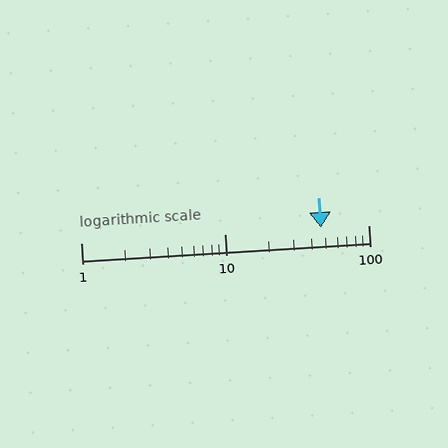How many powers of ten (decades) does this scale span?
The scale spans 2 decades, from 1 to 100.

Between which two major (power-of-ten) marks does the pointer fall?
The pointer is between 10 and 100.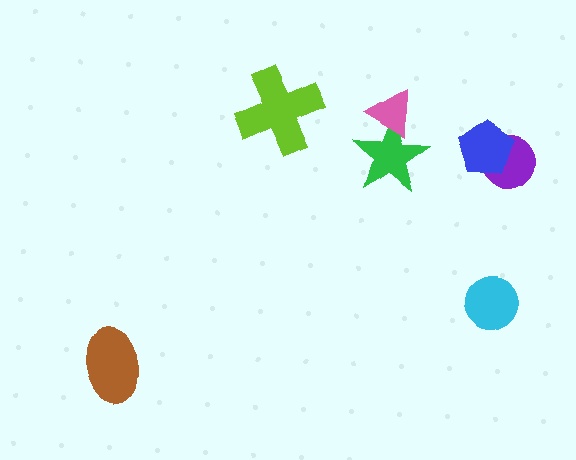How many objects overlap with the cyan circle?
0 objects overlap with the cyan circle.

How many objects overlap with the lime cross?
0 objects overlap with the lime cross.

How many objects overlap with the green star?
1 object overlaps with the green star.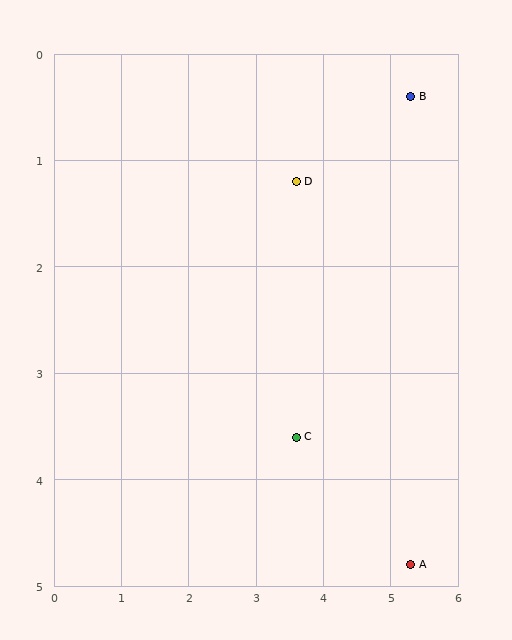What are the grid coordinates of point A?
Point A is at approximately (5.3, 4.8).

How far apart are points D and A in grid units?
Points D and A are about 4.0 grid units apart.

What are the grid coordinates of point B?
Point B is at approximately (5.3, 0.4).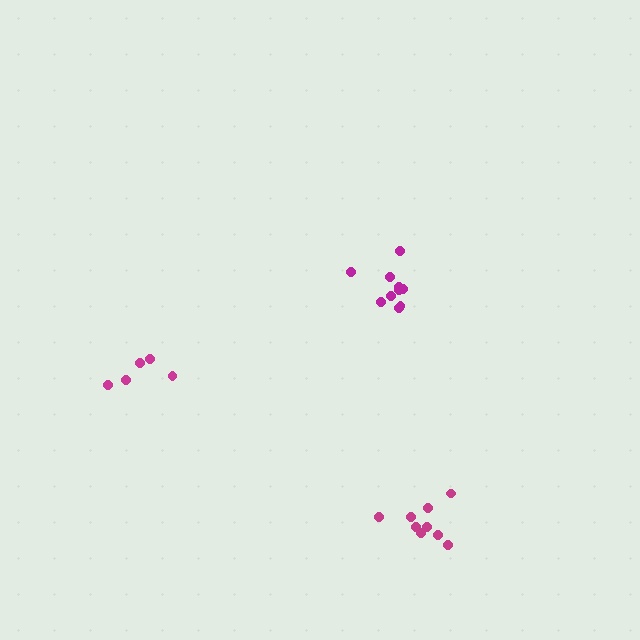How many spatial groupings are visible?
There are 3 spatial groupings.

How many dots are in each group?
Group 1: 10 dots, Group 2: 5 dots, Group 3: 9 dots (24 total).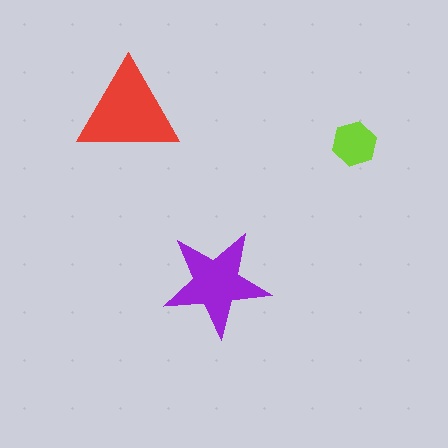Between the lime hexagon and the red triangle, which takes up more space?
The red triangle.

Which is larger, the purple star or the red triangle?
The red triangle.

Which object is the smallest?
The lime hexagon.